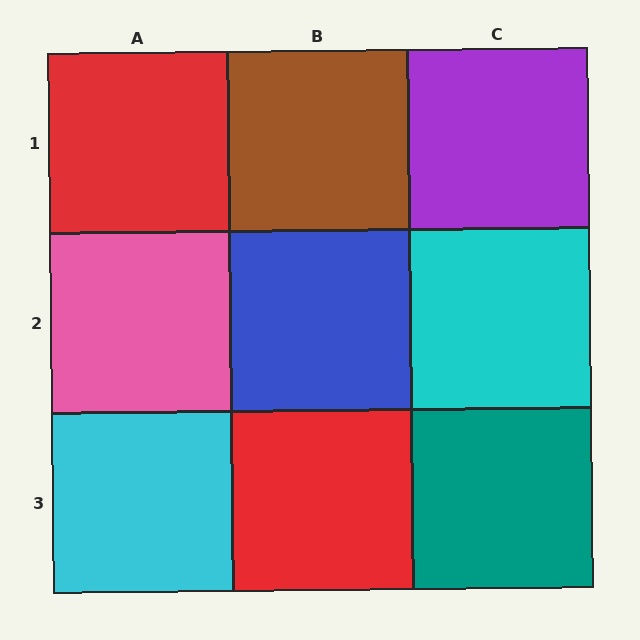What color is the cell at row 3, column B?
Red.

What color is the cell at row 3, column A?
Cyan.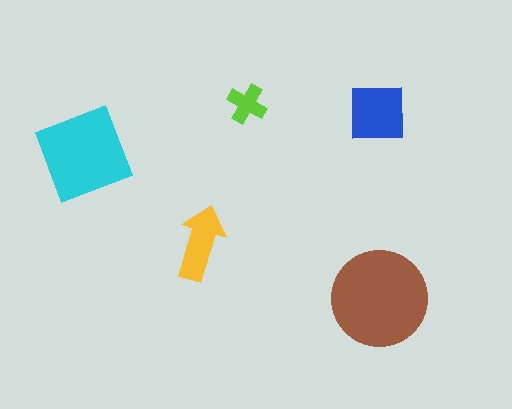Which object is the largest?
The brown circle.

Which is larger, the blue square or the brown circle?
The brown circle.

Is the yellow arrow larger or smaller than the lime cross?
Larger.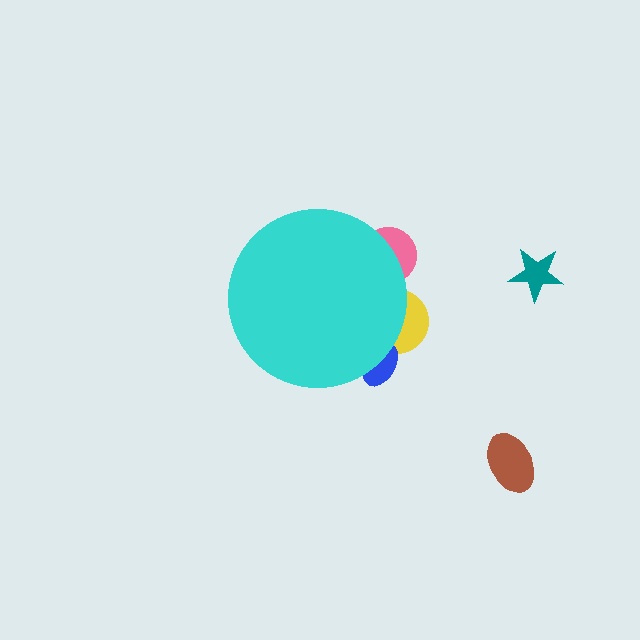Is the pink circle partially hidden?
Yes, the pink circle is partially hidden behind the cyan circle.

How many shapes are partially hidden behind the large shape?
3 shapes are partially hidden.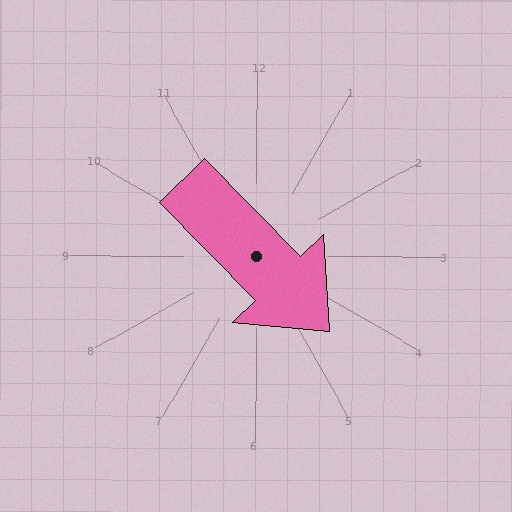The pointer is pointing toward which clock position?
Roughly 5 o'clock.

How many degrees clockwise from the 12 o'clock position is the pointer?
Approximately 136 degrees.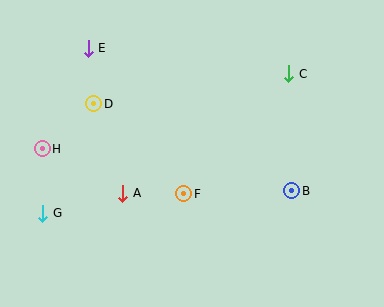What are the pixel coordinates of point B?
Point B is at (292, 191).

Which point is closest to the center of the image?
Point F at (184, 194) is closest to the center.